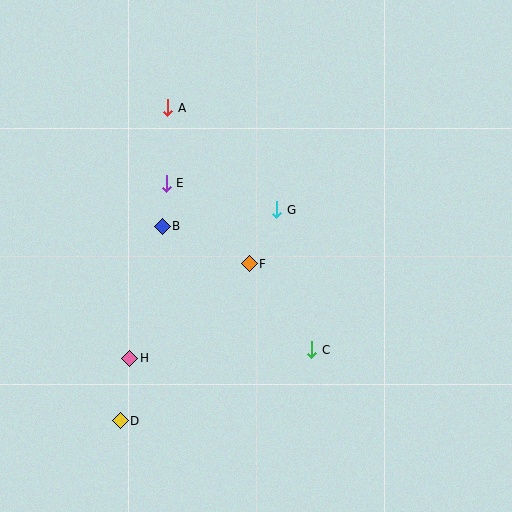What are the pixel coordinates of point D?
Point D is at (120, 421).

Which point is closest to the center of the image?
Point F at (249, 264) is closest to the center.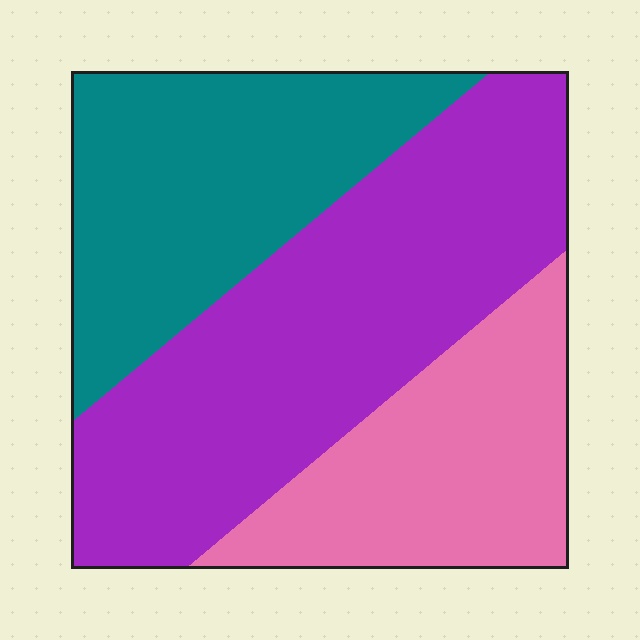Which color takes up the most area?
Purple, at roughly 45%.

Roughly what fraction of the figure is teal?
Teal takes up about one third (1/3) of the figure.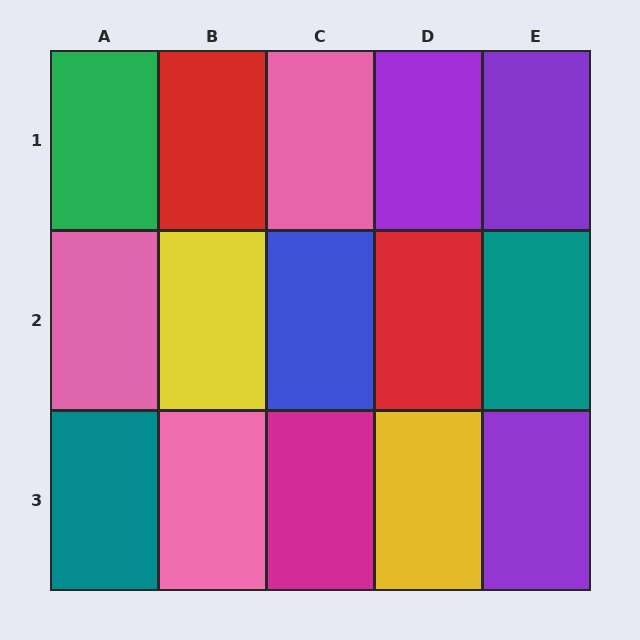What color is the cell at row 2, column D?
Red.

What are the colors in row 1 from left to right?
Green, red, pink, purple, purple.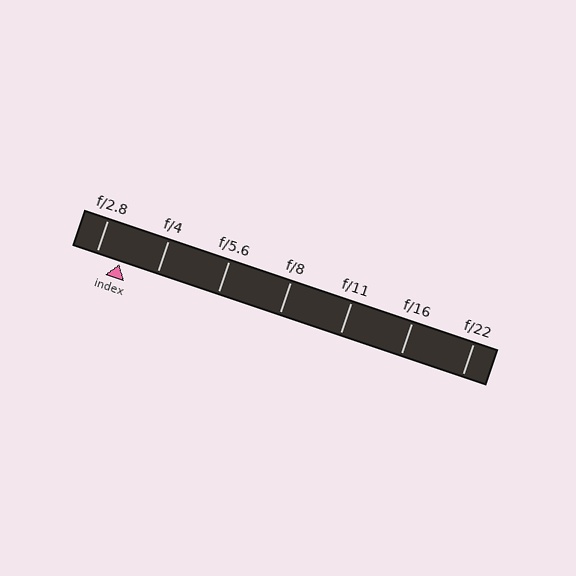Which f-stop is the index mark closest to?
The index mark is closest to f/2.8.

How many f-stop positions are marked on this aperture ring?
There are 7 f-stop positions marked.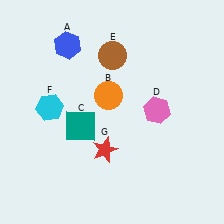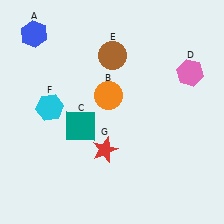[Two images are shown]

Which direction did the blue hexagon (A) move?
The blue hexagon (A) moved left.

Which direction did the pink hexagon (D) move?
The pink hexagon (D) moved up.